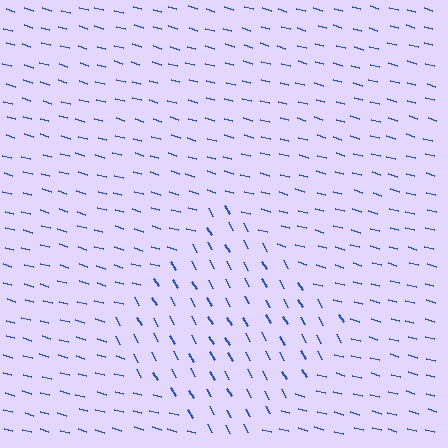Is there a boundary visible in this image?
Yes, there is a texture boundary formed by a change in line orientation.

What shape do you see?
I see a diamond.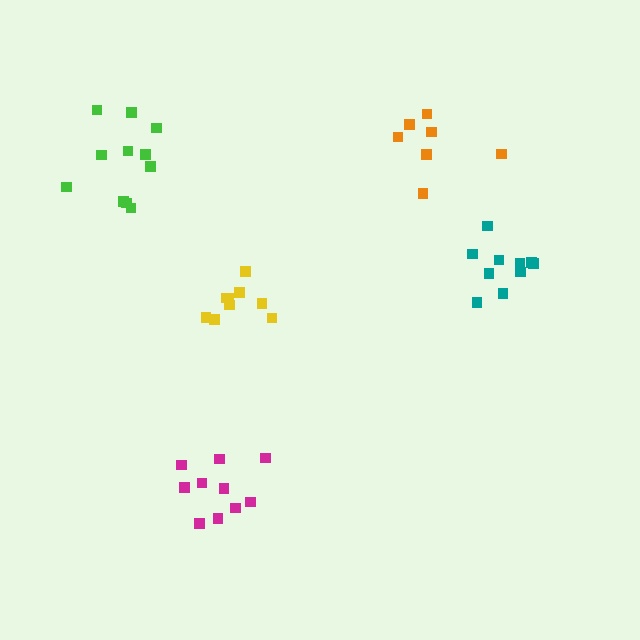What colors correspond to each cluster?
The clusters are colored: orange, yellow, teal, magenta, green.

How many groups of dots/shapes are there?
There are 5 groups.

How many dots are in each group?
Group 1: 7 dots, Group 2: 9 dots, Group 3: 10 dots, Group 4: 10 dots, Group 5: 11 dots (47 total).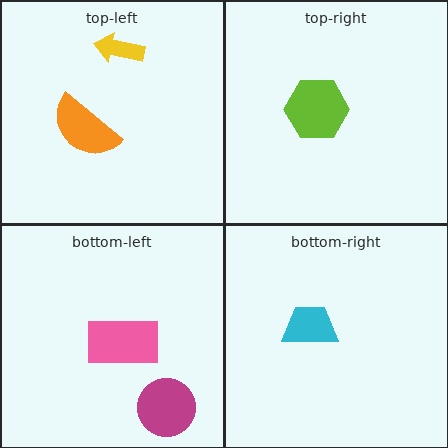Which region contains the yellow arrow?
The top-left region.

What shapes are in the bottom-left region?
The magenta circle, the pink rectangle.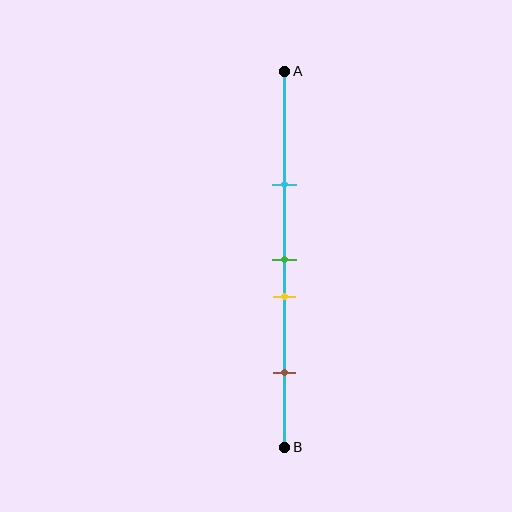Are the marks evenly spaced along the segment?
No, the marks are not evenly spaced.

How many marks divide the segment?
There are 4 marks dividing the segment.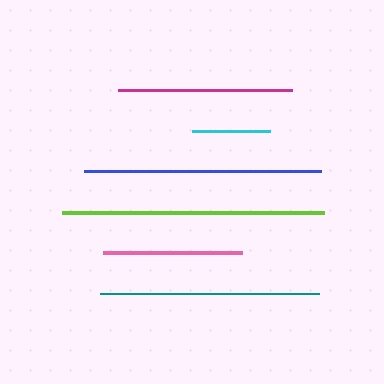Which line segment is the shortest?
The cyan line is the shortest at approximately 78 pixels.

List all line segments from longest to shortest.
From longest to shortest: lime, blue, teal, magenta, pink, cyan.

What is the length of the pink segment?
The pink segment is approximately 138 pixels long.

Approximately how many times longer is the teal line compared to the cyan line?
The teal line is approximately 2.8 times the length of the cyan line.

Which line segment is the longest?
The lime line is the longest at approximately 263 pixels.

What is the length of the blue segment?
The blue segment is approximately 237 pixels long.